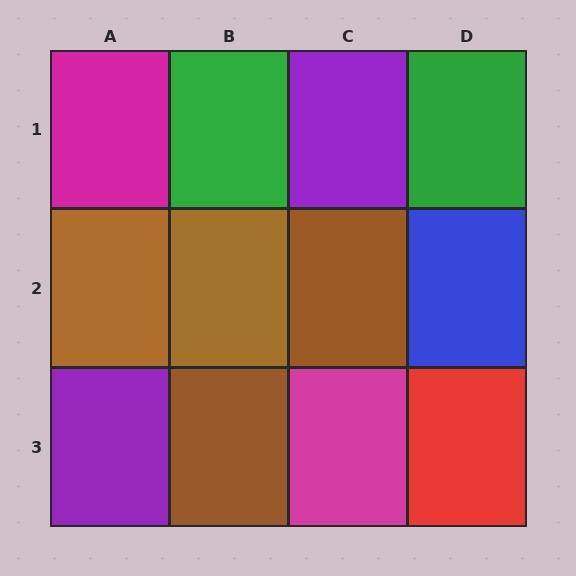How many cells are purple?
2 cells are purple.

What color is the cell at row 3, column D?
Red.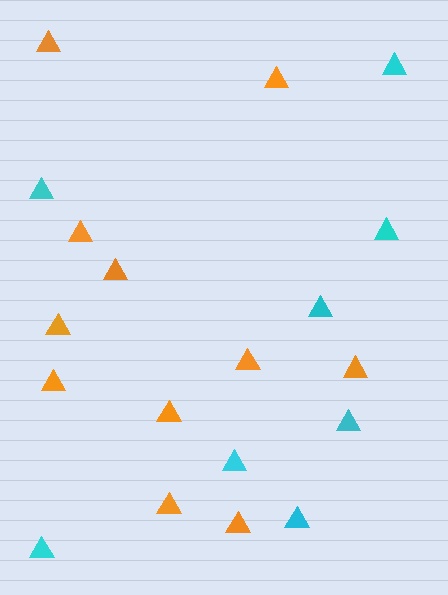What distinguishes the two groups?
There are 2 groups: one group of cyan triangles (8) and one group of orange triangles (11).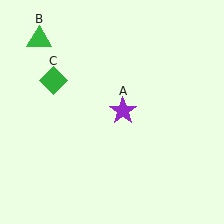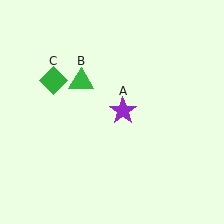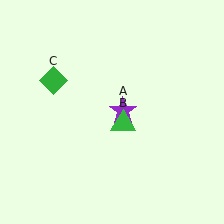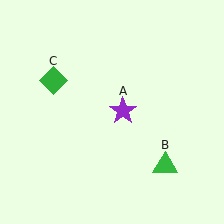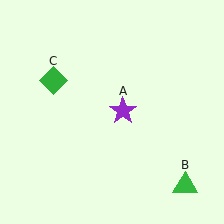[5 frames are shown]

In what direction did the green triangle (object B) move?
The green triangle (object B) moved down and to the right.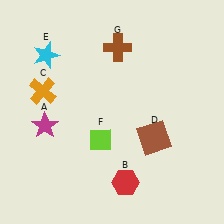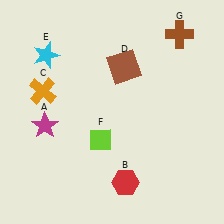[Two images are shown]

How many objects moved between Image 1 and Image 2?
2 objects moved between the two images.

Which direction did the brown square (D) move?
The brown square (D) moved up.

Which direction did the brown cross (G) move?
The brown cross (G) moved right.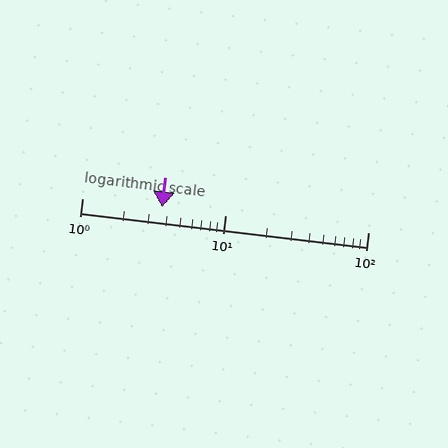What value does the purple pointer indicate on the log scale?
The pointer indicates approximately 3.6.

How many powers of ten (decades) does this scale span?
The scale spans 2 decades, from 1 to 100.